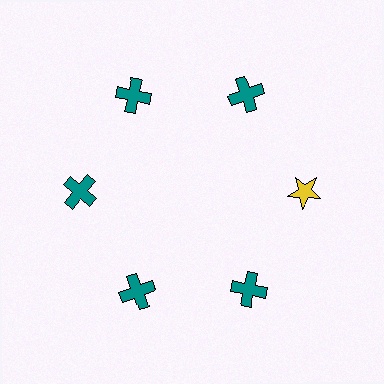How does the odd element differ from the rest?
It differs in both color (yellow instead of teal) and shape (star instead of cross).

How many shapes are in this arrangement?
There are 6 shapes arranged in a ring pattern.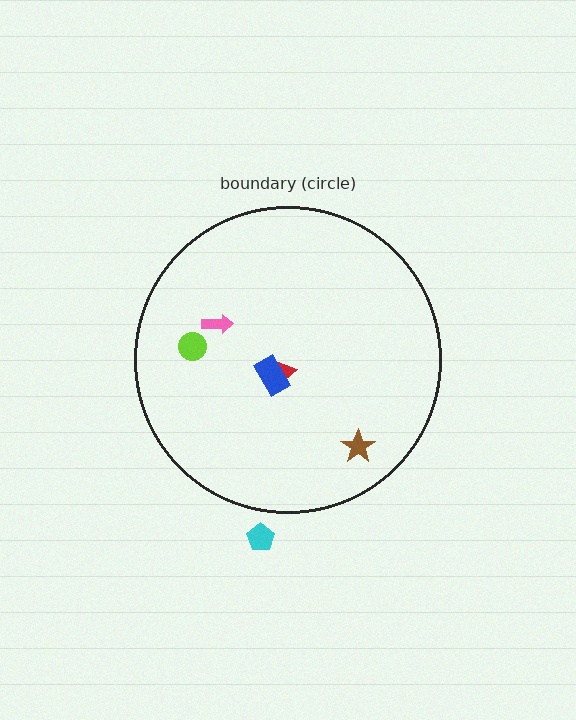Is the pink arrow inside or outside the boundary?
Inside.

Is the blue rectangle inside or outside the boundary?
Inside.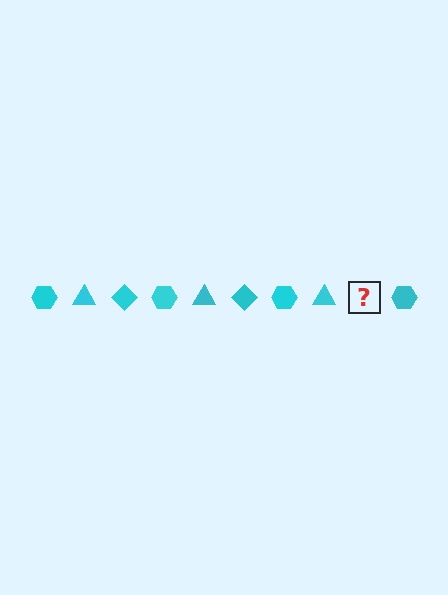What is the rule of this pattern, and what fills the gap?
The rule is that the pattern cycles through hexagon, triangle, diamond shapes in cyan. The gap should be filled with a cyan diamond.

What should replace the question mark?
The question mark should be replaced with a cyan diamond.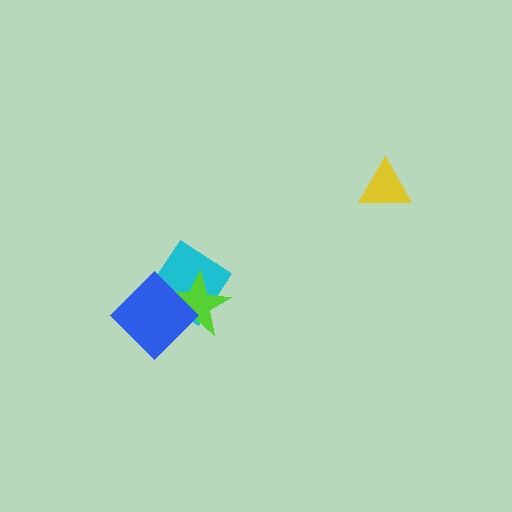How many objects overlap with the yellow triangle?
0 objects overlap with the yellow triangle.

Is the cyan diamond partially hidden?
Yes, it is partially covered by another shape.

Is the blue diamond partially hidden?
No, no other shape covers it.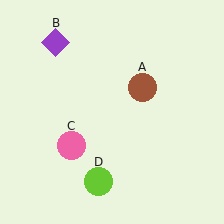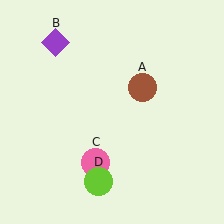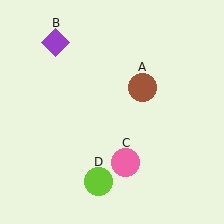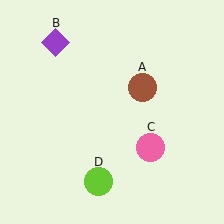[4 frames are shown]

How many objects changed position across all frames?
1 object changed position: pink circle (object C).